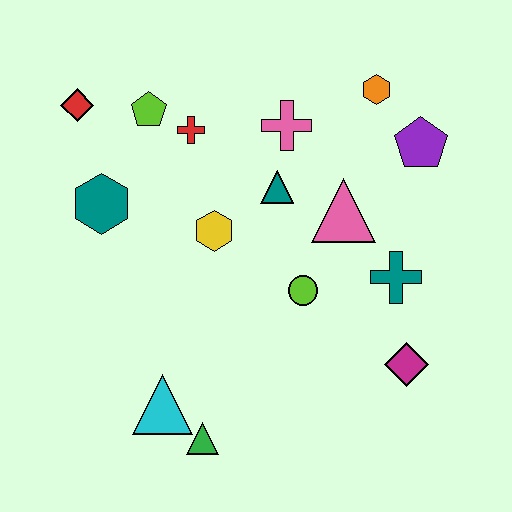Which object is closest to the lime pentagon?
The red cross is closest to the lime pentagon.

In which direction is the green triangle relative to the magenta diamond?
The green triangle is to the left of the magenta diamond.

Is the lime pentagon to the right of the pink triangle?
No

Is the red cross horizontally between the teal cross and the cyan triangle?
Yes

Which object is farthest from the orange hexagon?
The green triangle is farthest from the orange hexagon.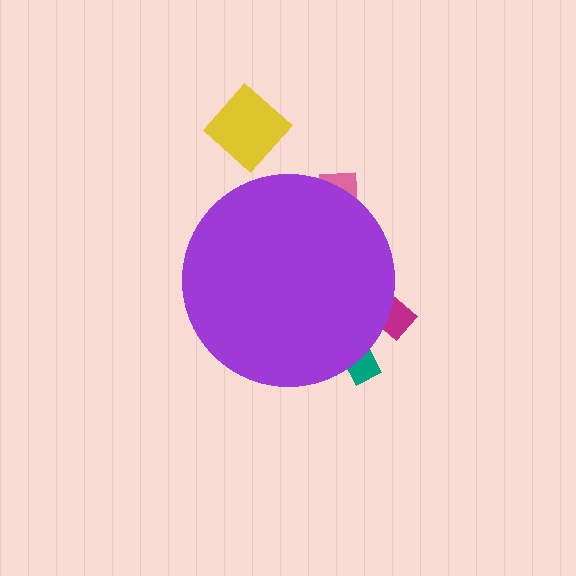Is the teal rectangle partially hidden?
Yes, the teal rectangle is partially hidden behind the purple circle.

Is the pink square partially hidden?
Yes, the pink square is partially hidden behind the purple circle.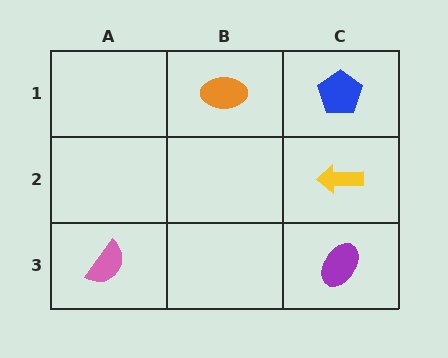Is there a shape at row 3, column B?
No, that cell is empty.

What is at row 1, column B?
An orange ellipse.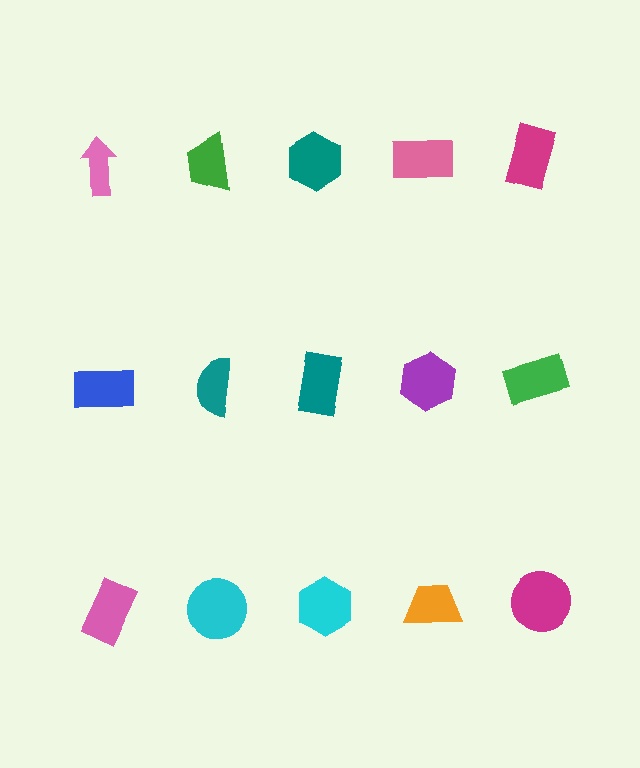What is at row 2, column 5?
A green rectangle.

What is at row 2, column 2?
A teal semicircle.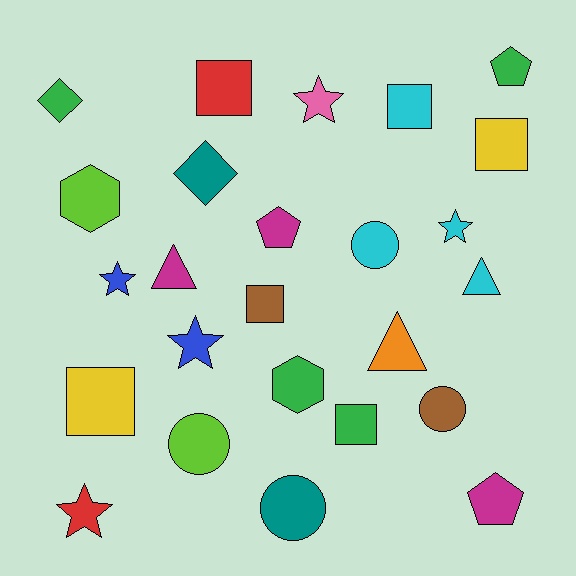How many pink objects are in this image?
There is 1 pink object.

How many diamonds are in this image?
There are 2 diamonds.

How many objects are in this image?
There are 25 objects.